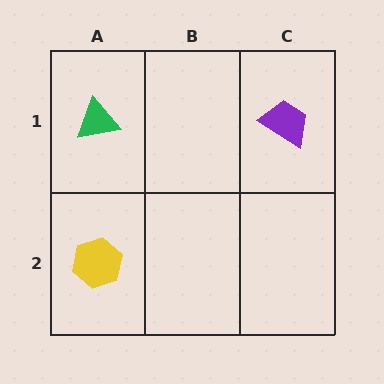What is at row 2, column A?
A yellow hexagon.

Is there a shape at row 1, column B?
No, that cell is empty.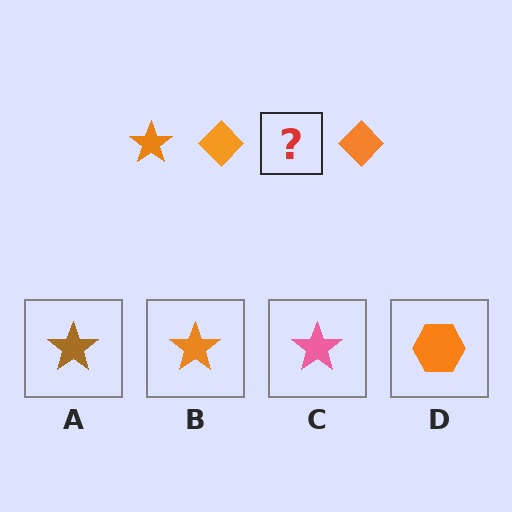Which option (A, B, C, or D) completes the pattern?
B.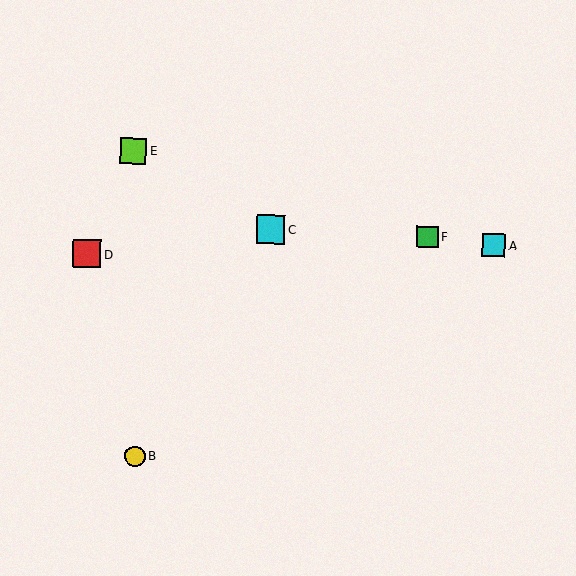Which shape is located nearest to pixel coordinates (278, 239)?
The cyan square (labeled C) at (271, 229) is nearest to that location.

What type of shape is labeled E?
Shape E is a lime square.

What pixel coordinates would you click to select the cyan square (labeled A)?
Click at (494, 245) to select the cyan square A.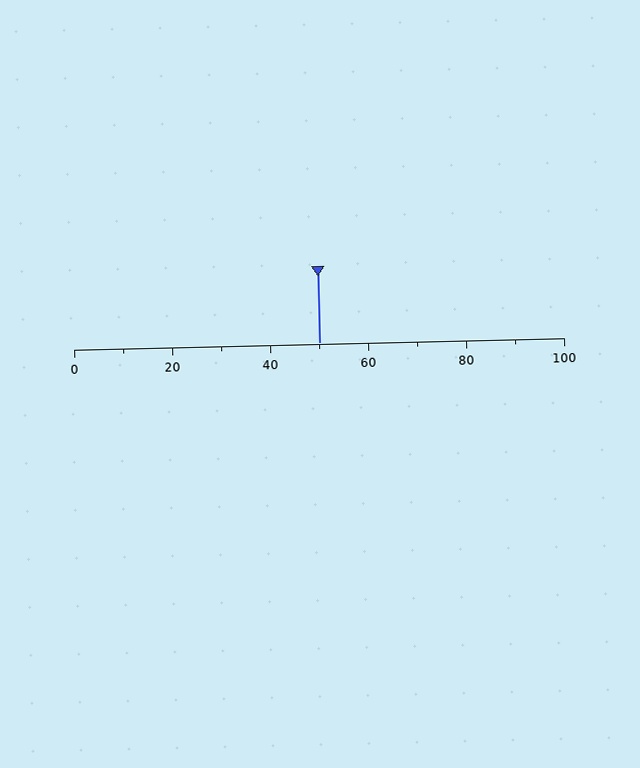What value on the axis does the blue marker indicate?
The marker indicates approximately 50.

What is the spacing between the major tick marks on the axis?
The major ticks are spaced 20 apart.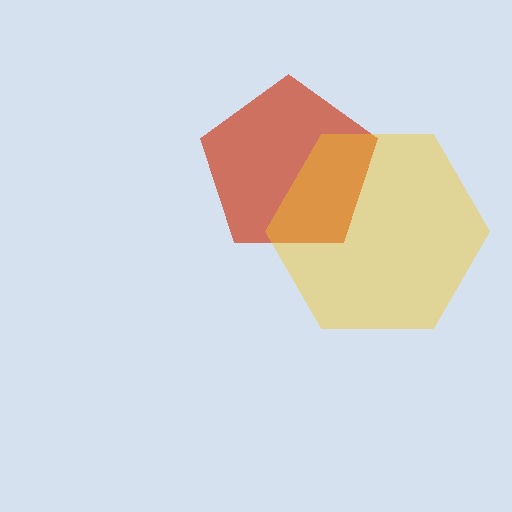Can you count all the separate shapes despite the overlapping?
Yes, there are 2 separate shapes.